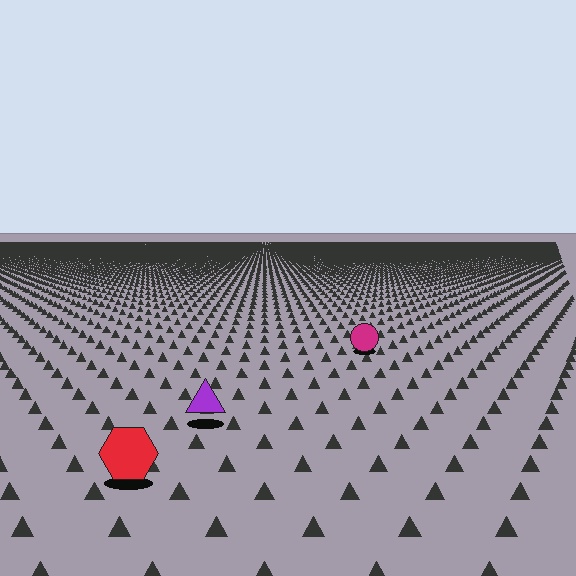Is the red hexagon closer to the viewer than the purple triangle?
Yes. The red hexagon is closer — you can tell from the texture gradient: the ground texture is coarser near it.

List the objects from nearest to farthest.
From nearest to farthest: the red hexagon, the purple triangle, the magenta circle.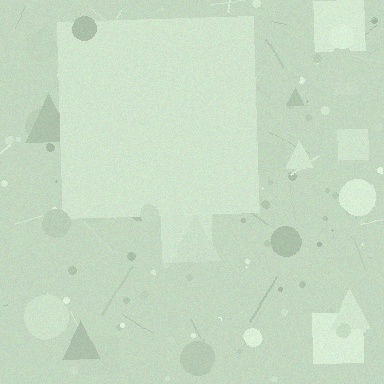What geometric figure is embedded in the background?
A square is embedded in the background.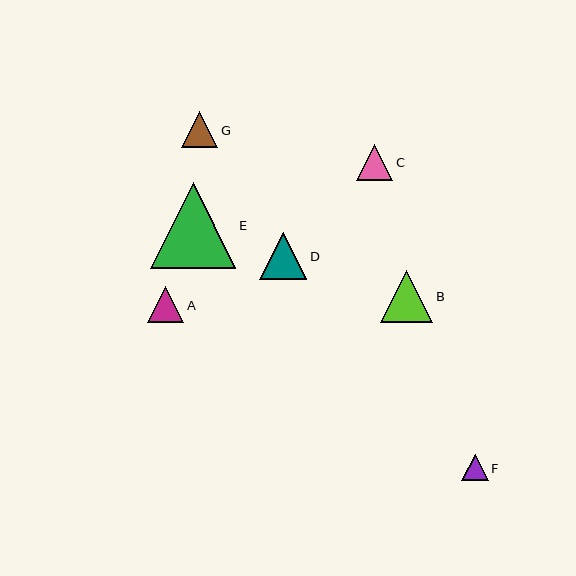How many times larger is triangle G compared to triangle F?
Triangle G is approximately 1.4 times the size of triangle F.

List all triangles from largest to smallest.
From largest to smallest: E, B, D, C, G, A, F.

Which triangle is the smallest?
Triangle F is the smallest with a size of approximately 27 pixels.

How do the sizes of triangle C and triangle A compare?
Triangle C and triangle A are approximately the same size.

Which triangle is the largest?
Triangle E is the largest with a size of approximately 85 pixels.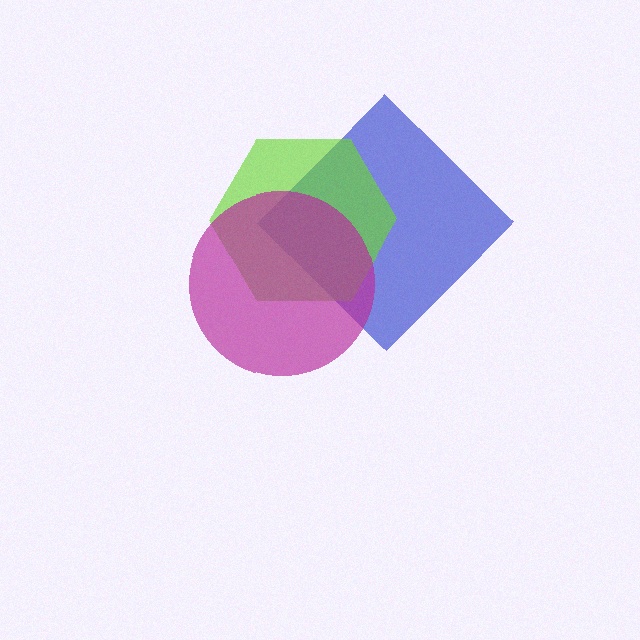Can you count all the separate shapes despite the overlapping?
Yes, there are 3 separate shapes.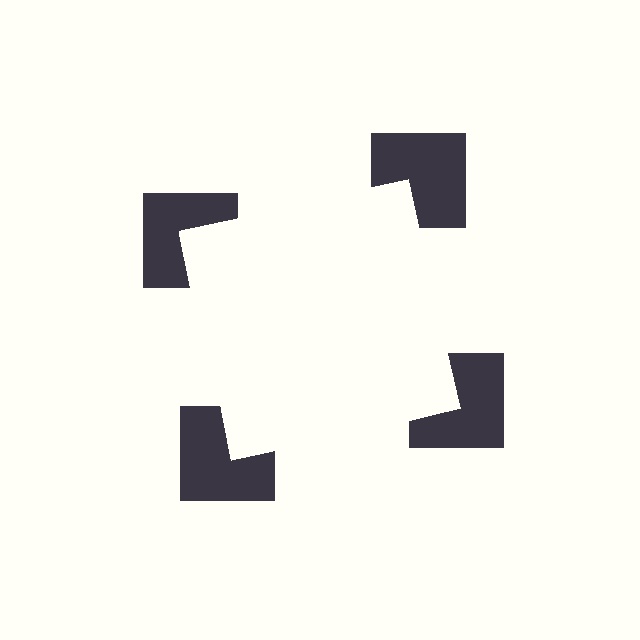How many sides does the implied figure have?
4 sides.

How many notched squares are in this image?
There are 4 — one at each vertex of the illusory square.